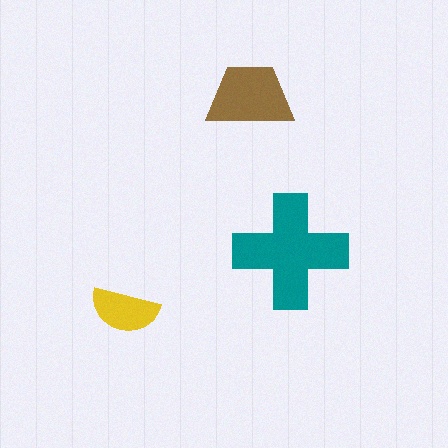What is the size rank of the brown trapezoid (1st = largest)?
2nd.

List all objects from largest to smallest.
The teal cross, the brown trapezoid, the yellow semicircle.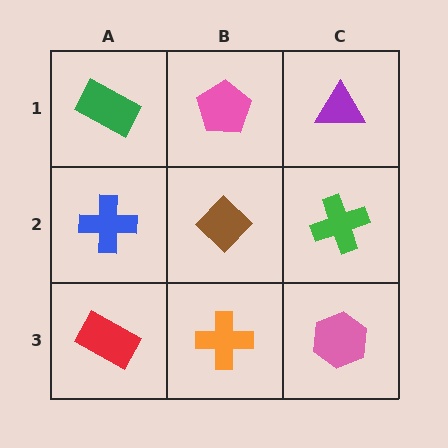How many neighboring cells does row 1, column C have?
2.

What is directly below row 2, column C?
A pink hexagon.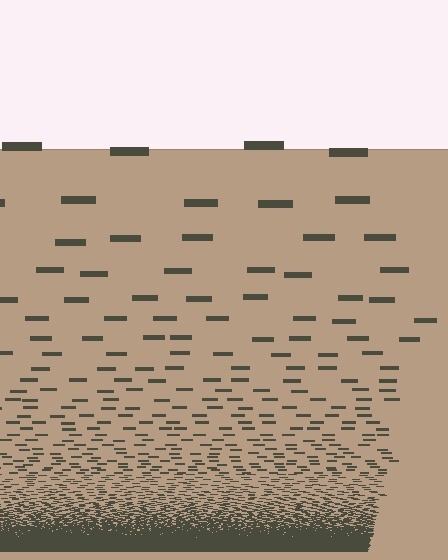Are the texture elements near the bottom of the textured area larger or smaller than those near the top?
Smaller. The gradient is inverted — elements near the bottom are smaller and denser.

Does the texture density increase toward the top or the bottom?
Density increases toward the bottom.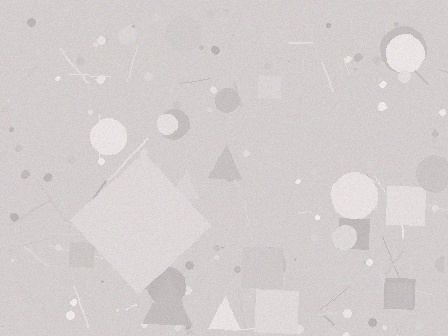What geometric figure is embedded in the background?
A diamond is embedded in the background.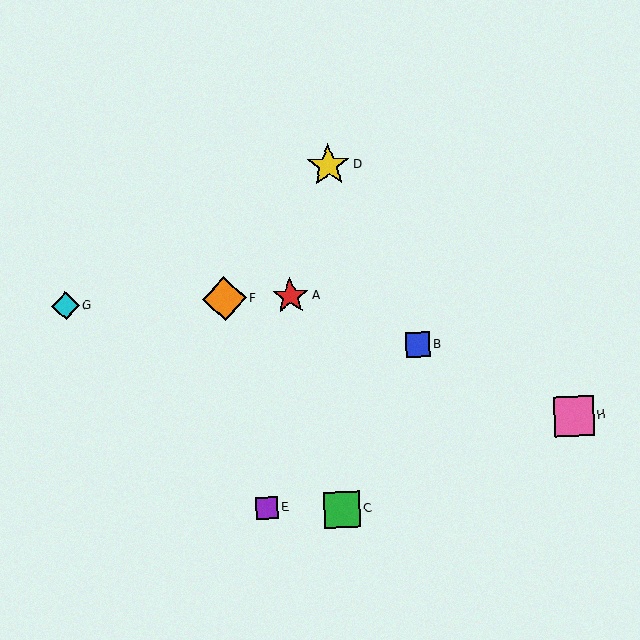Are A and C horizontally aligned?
No, A is at y≈296 and C is at y≈509.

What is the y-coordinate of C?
Object C is at y≈509.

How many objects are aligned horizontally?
3 objects (A, F, G) are aligned horizontally.